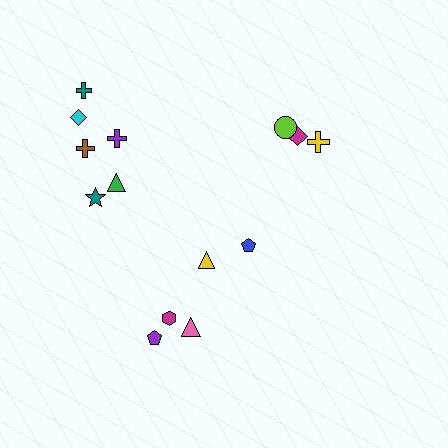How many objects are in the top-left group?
There are 6 objects.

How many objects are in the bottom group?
There are 5 objects.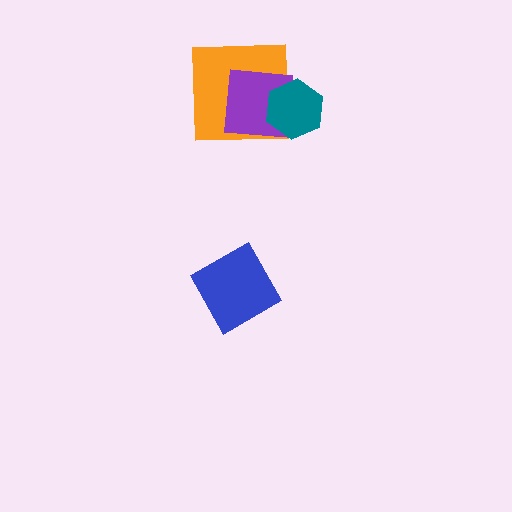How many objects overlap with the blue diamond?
0 objects overlap with the blue diamond.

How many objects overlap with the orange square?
2 objects overlap with the orange square.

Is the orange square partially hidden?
Yes, it is partially covered by another shape.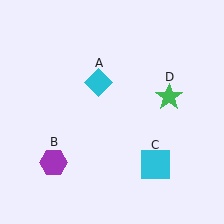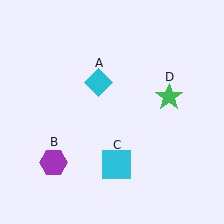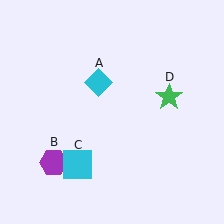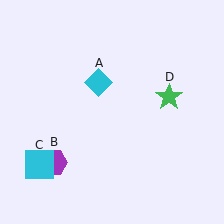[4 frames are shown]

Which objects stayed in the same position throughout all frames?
Cyan diamond (object A) and purple hexagon (object B) and green star (object D) remained stationary.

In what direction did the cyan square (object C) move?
The cyan square (object C) moved left.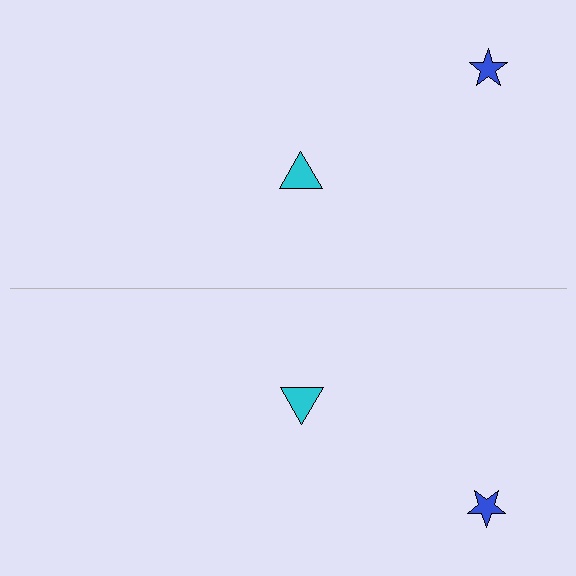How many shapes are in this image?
There are 4 shapes in this image.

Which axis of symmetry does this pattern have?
The pattern has a horizontal axis of symmetry running through the center of the image.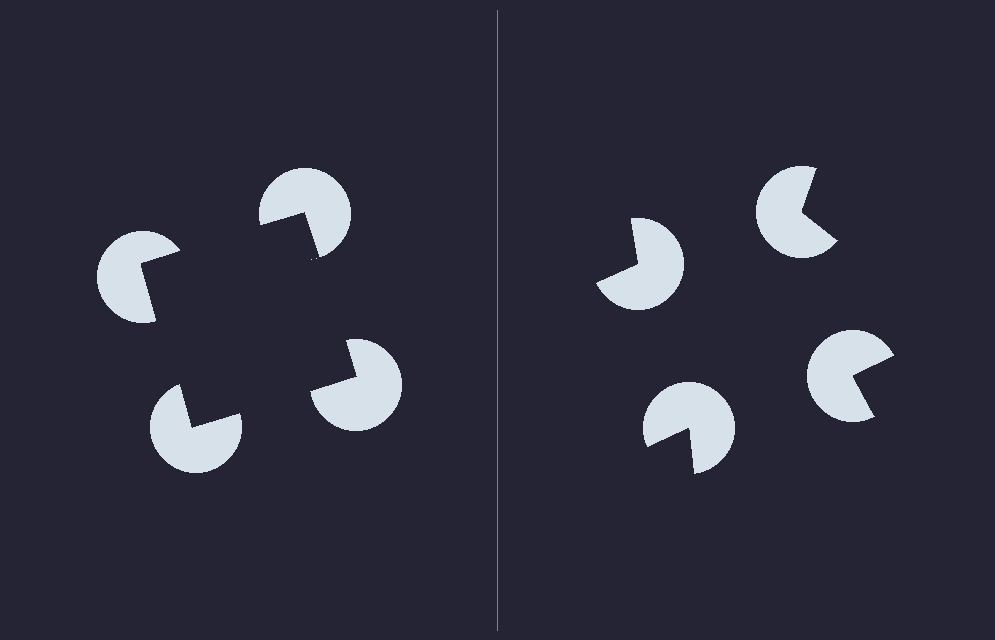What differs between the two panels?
The pac-man discs are positioned identically on both sides; only the wedge orientations differ. On the left they align to a square; on the right they are misaligned.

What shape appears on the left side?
An illusory square.